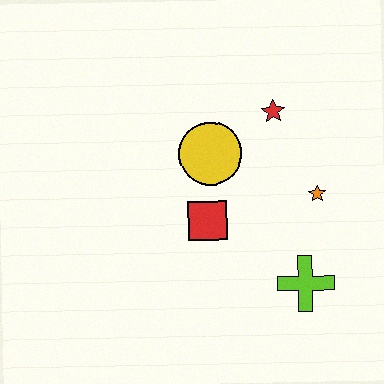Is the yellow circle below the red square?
No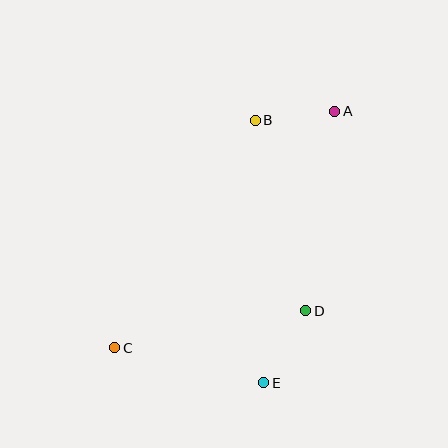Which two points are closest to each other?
Points A and B are closest to each other.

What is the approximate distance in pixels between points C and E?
The distance between C and E is approximately 153 pixels.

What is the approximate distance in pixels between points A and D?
The distance between A and D is approximately 202 pixels.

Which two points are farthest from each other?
Points A and C are farthest from each other.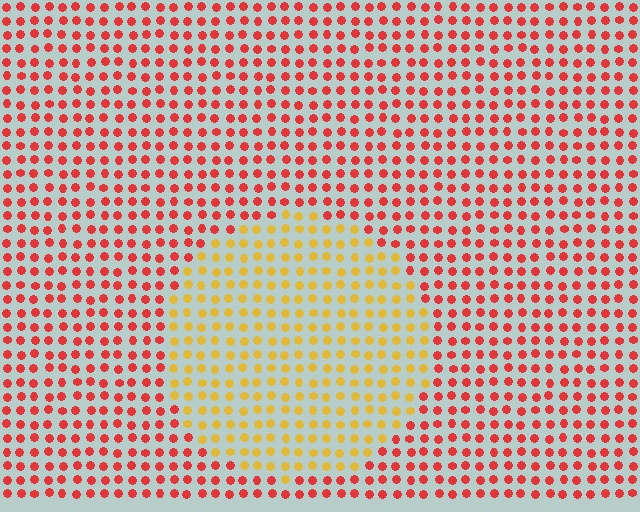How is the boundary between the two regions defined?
The boundary is defined purely by a slight shift in hue (about 47 degrees). Spacing, size, and orientation are identical on both sides.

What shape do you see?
I see a circle.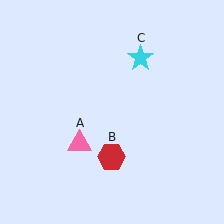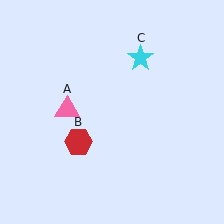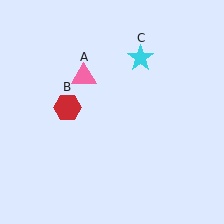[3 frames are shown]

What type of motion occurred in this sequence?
The pink triangle (object A), red hexagon (object B) rotated clockwise around the center of the scene.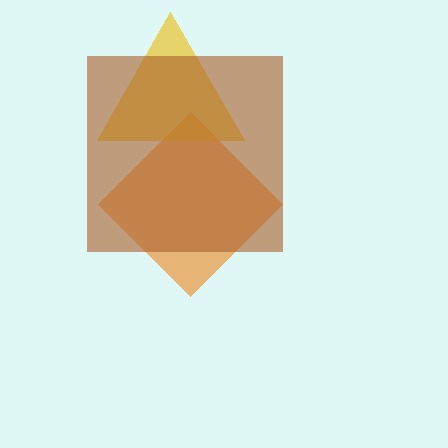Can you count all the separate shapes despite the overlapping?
Yes, there are 3 separate shapes.